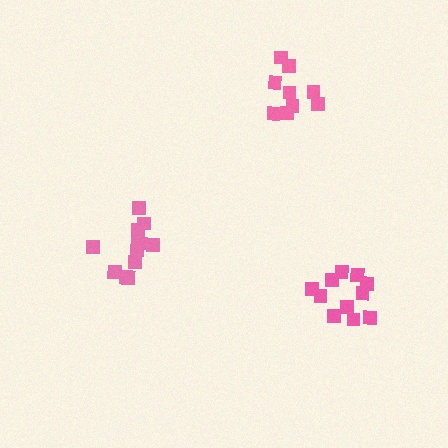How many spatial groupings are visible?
There are 3 spatial groupings.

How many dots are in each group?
Group 1: 12 dots, Group 2: 9 dots, Group 3: 11 dots (32 total).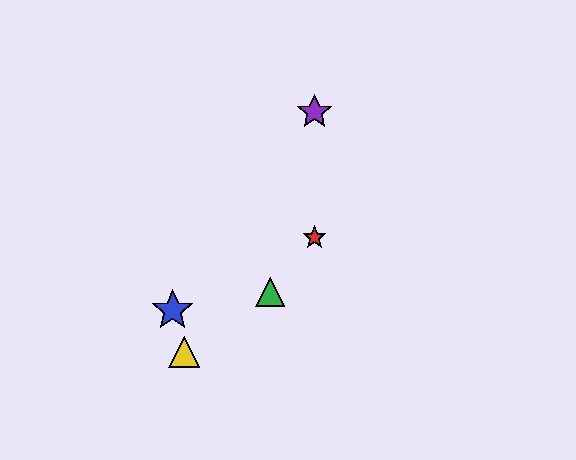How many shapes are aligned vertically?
2 shapes (the red star, the purple star) are aligned vertically.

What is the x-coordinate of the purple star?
The purple star is at x≈314.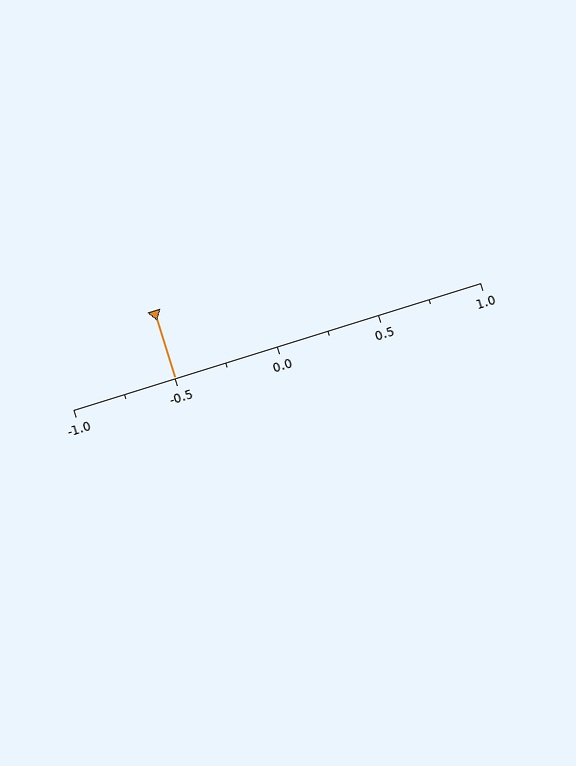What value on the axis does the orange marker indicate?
The marker indicates approximately -0.5.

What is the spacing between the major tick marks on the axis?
The major ticks are spaced 0.5 apart.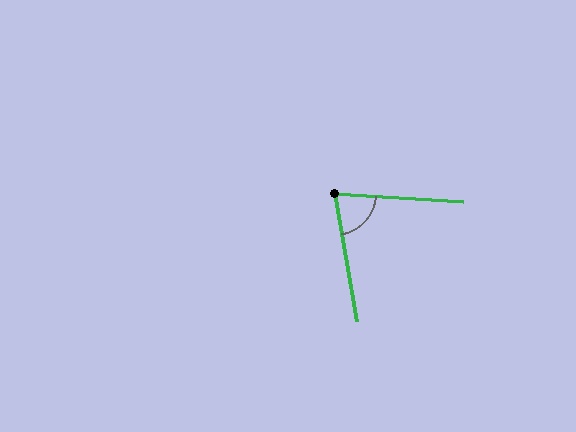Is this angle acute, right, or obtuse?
It is acute.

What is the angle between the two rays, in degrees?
Approximately 76 degrees.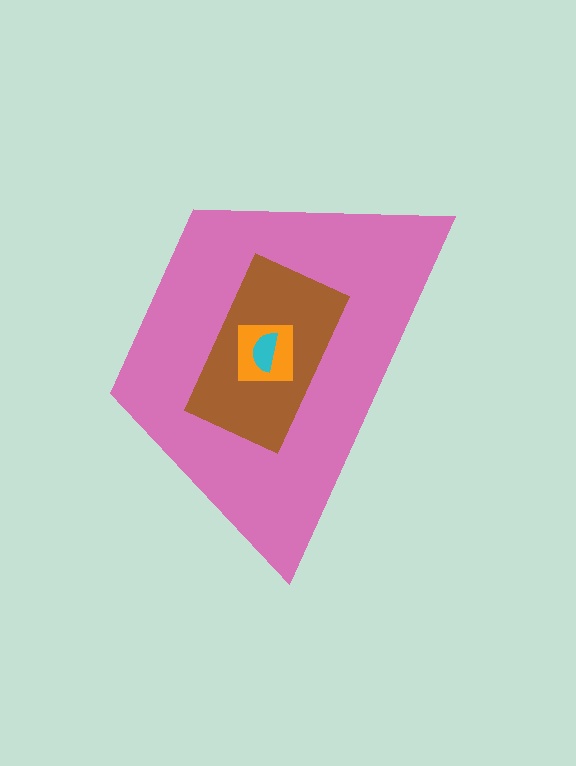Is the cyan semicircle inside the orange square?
Yes.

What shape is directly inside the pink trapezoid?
The brown rectangle.